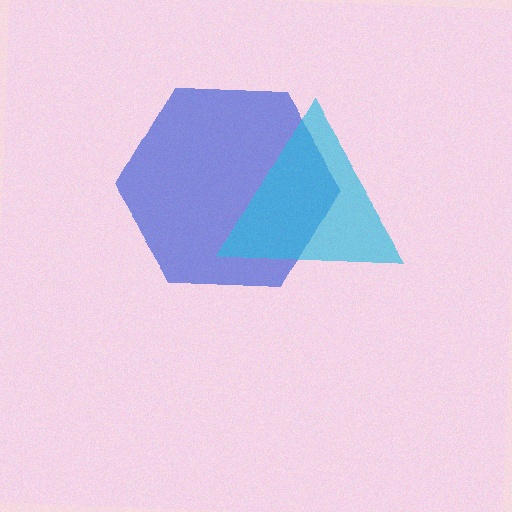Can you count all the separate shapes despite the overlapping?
Yes, there are 2 separate shapes.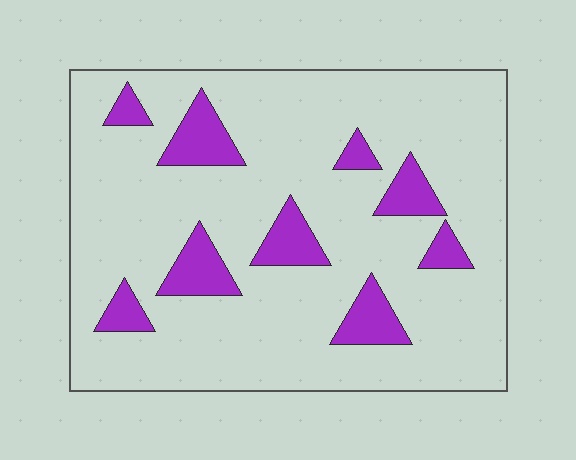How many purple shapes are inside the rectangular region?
9.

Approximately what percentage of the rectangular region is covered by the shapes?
Approximately 15%.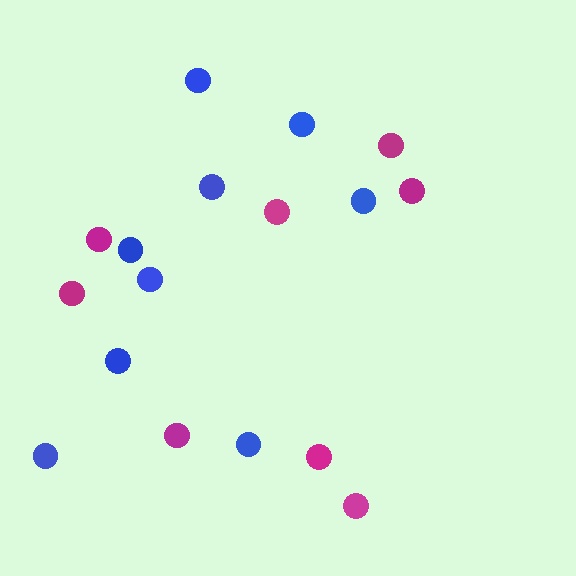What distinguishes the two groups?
There are 2 groups: one group of magenta circles (8) and one group of blue circles (9).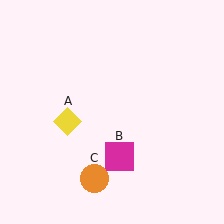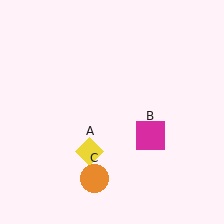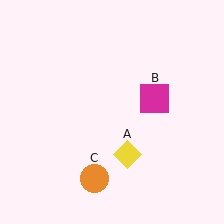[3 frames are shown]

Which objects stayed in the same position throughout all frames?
Orange circle (object C) remained stationary.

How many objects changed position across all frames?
2 objects changed position: yellow diamond (object A), magenta square (object B).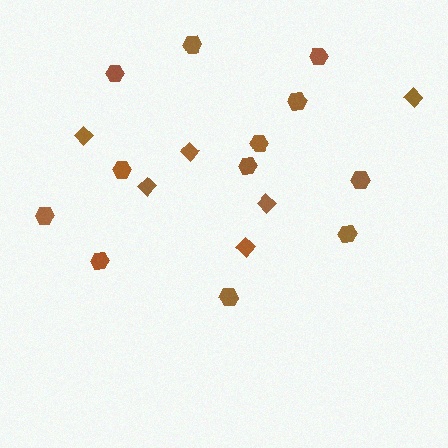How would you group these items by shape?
There are 2 groups: one group of diamonds (6) and one group of hexagons (12).